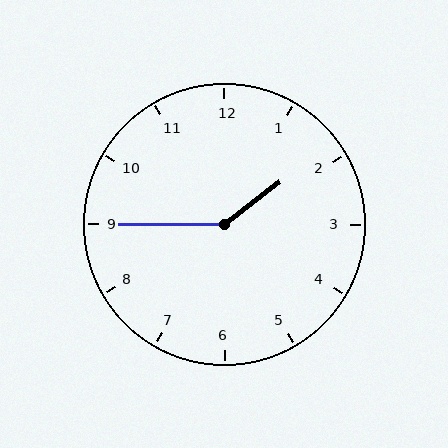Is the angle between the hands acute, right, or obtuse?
It is obtuse.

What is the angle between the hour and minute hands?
Approximately 142 degrees.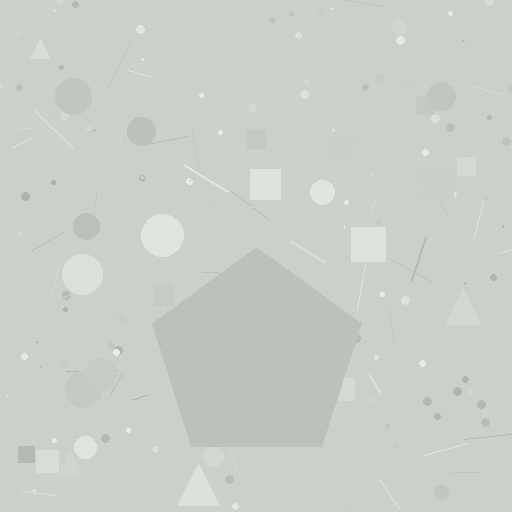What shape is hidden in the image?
A pentagon is hidden in the image.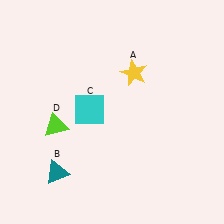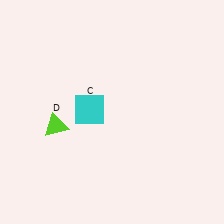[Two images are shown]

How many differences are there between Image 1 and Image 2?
There are 2 differences between the two images.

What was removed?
The teal triangle (B), the yellow star (A) were removed in Image 2.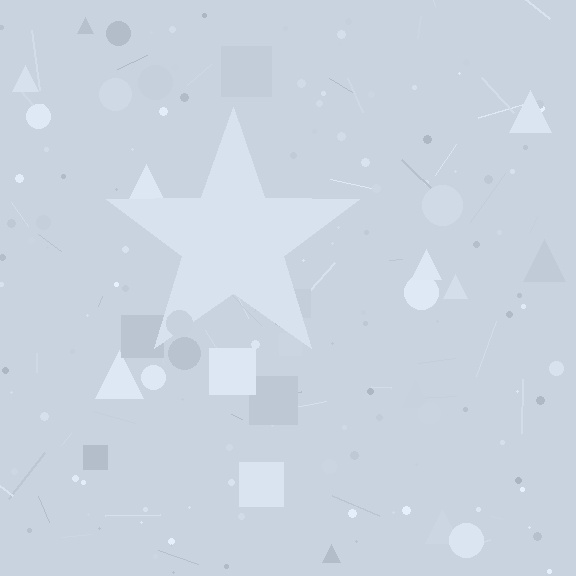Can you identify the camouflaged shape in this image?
The camouflaged shape is a star.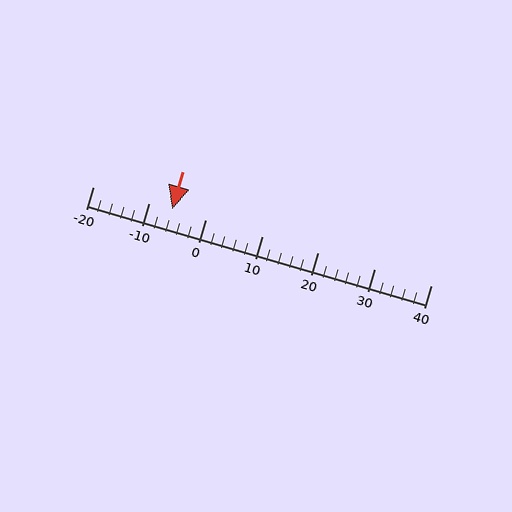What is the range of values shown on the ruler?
The ruler shows values from -20 to 40.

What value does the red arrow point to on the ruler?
The red arrow points to approximately -6.